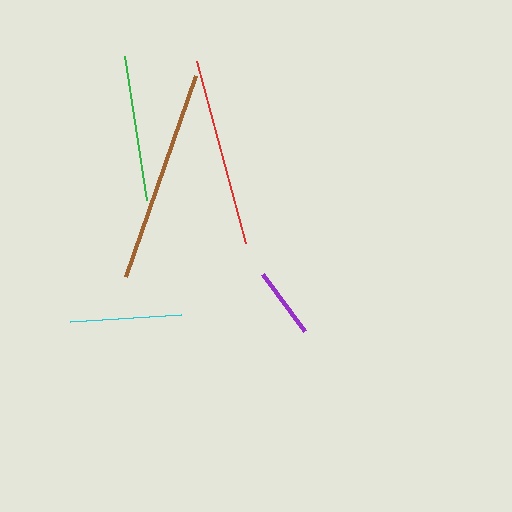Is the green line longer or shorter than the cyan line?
The green line is longer than the cyan line.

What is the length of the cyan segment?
The cyan segment is approximately 111 pixels long.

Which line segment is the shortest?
The purple line is the shortest at approximately 71 pixels.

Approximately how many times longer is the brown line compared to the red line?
The brown line is approximately 1.1 times the length of the red line.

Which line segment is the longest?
The brown line is the longest at approximately 212 pixels.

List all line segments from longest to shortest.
From longest to shortest: brown, red, green, cyan, purple.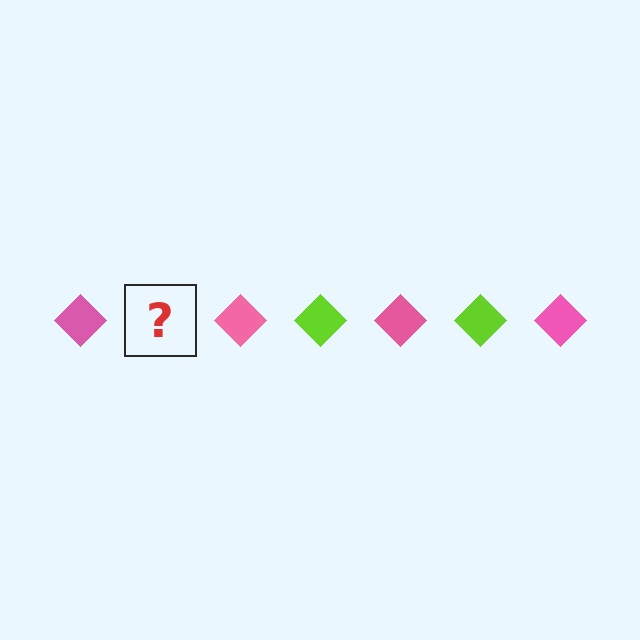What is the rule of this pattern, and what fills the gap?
The rule is that the pattern cycles through pink, lime diamonds. The gap should be filled with a lime diamond.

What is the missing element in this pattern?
The missing element is a lime diamond.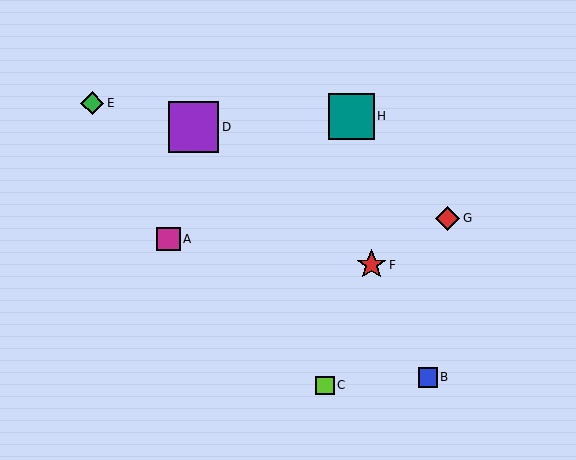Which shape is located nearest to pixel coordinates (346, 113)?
The teal square (labeled H) at (352, 116) is nearest to that location.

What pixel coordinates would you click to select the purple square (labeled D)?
Click at (193, 127) to select the purple square D.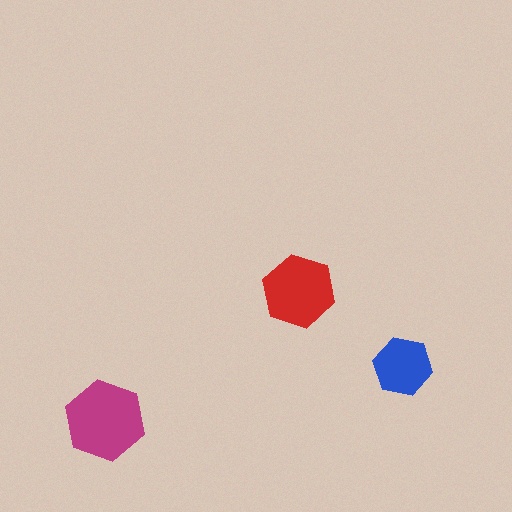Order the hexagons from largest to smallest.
the magenta one, the red one, the blue one.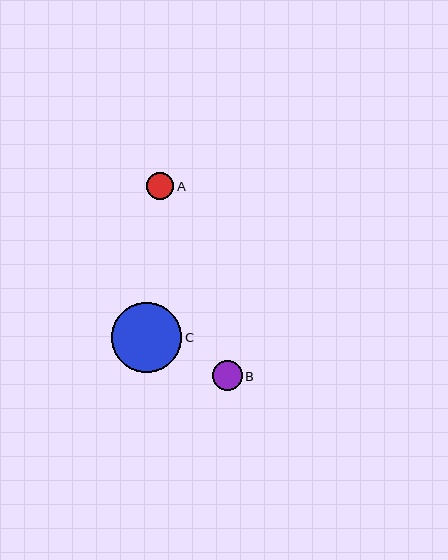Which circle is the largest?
Circle C is the largest with a size of approximately 71 pixels.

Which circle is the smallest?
Circle A is the smallest with a size of approximately 27 pixels.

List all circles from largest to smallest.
From largest to smallest: C, B, A.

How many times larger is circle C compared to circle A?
Circle C is approximately 2.6 times the size of circle A.